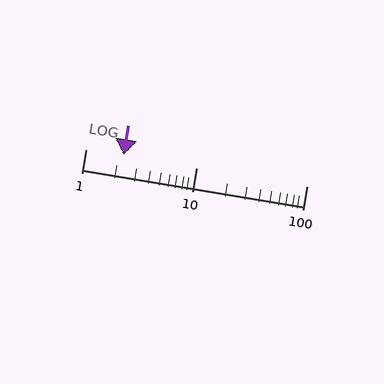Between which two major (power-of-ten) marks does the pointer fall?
The pointer is between 1 and 10.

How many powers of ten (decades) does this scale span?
The scale spans 2 decades, from 1 to 100.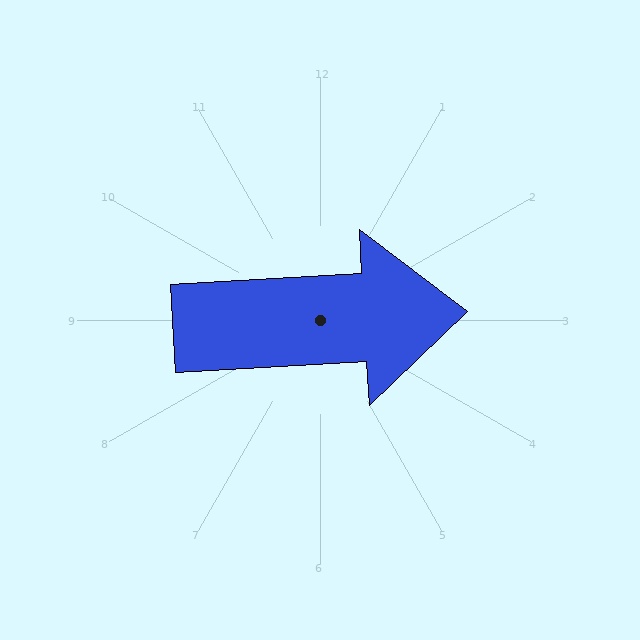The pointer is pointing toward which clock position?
Roughly 3 o'clock.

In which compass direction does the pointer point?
East.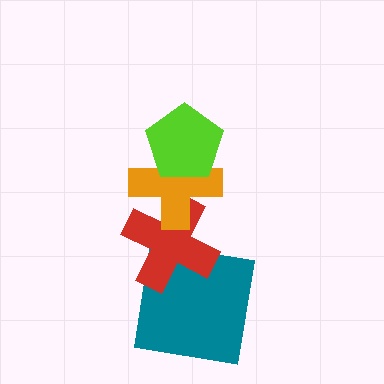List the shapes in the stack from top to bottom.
From top to bottom: the lime pentagon, the orange cross, the red cross, the teal square.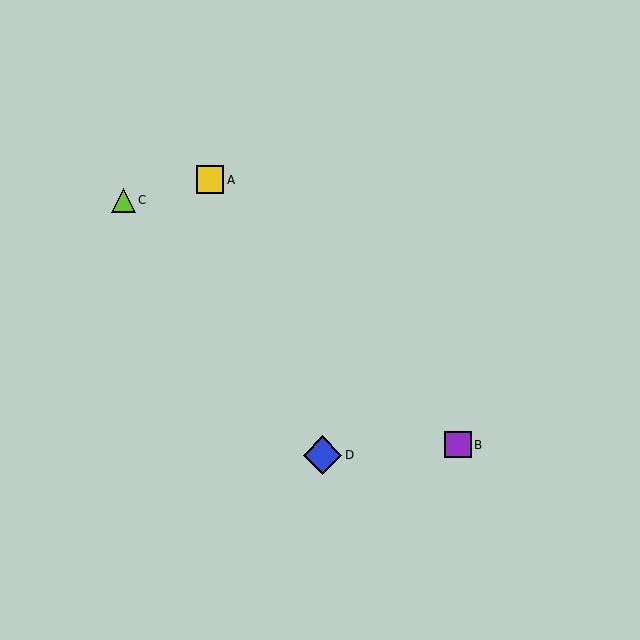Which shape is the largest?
The blue diamond (labeled D) is the largest.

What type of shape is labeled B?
Shape B is a purple square.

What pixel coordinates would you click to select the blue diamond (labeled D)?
Click at (323, 455) to select the blue diamond D.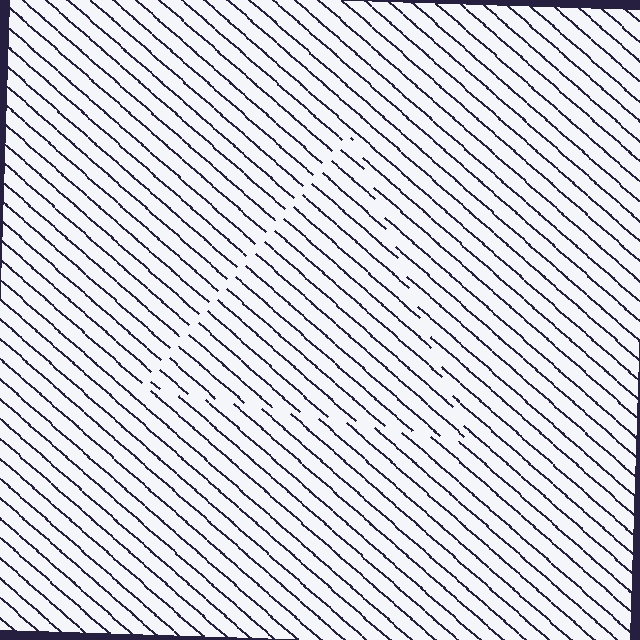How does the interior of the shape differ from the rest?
The interior of the shape contains the same grating, shifted by half a period — the contour is defined by the phase discontinuity where line-ends from the inner and outer gratings abut.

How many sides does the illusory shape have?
3 sides — the line-ends trace a triangle.